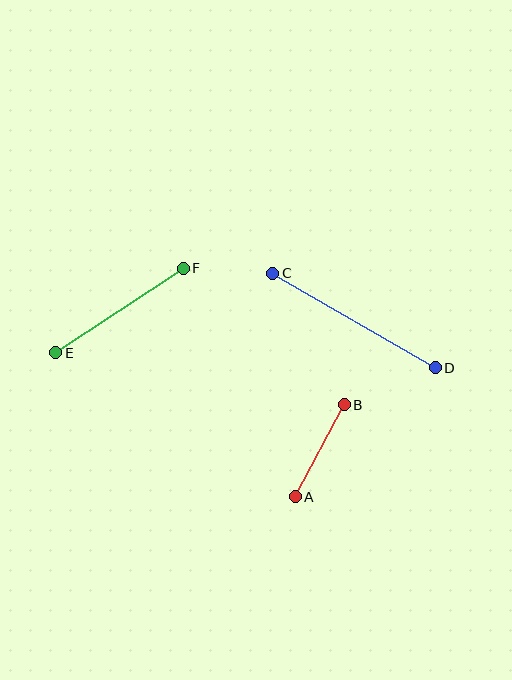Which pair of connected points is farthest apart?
Points C and D are farthest apart.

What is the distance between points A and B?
The distance is approximately 104 pixels.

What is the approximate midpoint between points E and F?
The midpoint is at approximately (119, 310) pixels.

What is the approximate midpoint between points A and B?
The midpoint is at approximately (320, 451) pixels.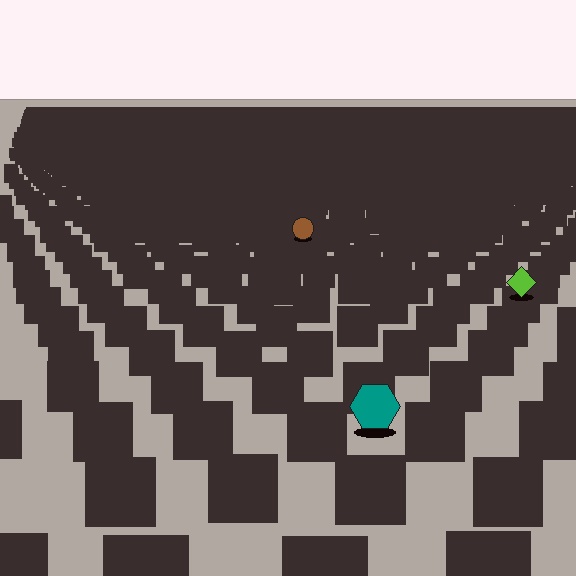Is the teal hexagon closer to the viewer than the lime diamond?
Yes. The teal hexagon is closer — you can tell from the texture gradient: the ground texture is coarser near it.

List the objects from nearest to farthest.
From nearest to farthest: the teal hexagon, the lime diamond, the brown circle.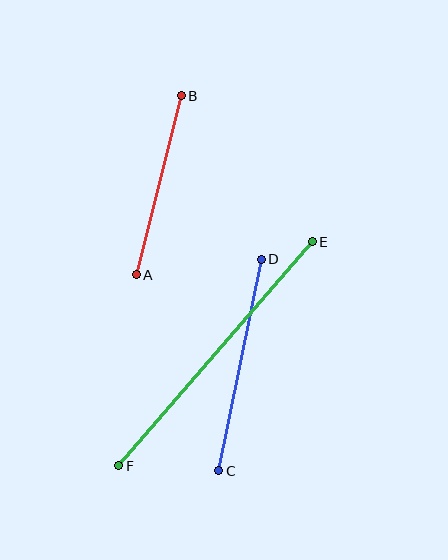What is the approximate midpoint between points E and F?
The midpoint is at approximately (215, 354) pixels.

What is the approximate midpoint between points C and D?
The midpoint is at approximately (240, 365) pixels.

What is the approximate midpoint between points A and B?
The midpoint is at approximately (159, 185) pixels.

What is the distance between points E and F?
The distance is approximately 296 pixels.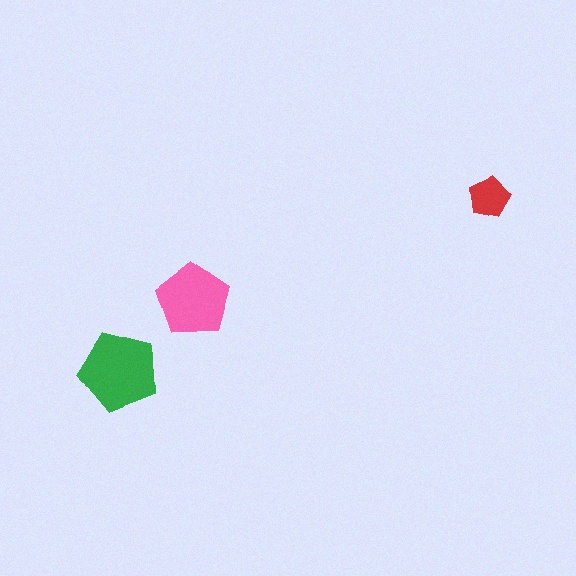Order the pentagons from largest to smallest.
the green one, the pink one, the red one.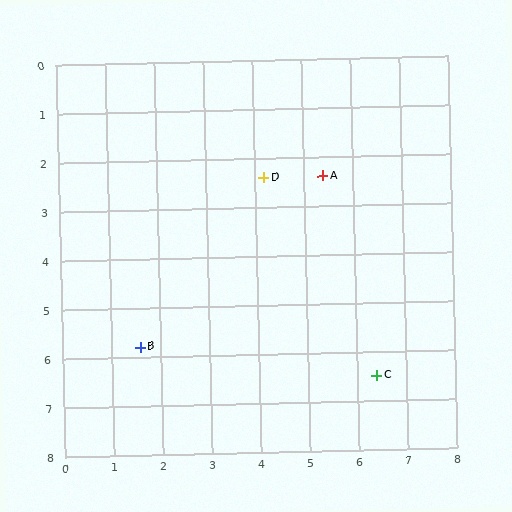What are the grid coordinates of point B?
Point B is at approximately (1.6, 5.8).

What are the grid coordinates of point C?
Point C is at approximately (6.4, 6.5).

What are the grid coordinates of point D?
Point D is at approximately (4.2, 2.4).